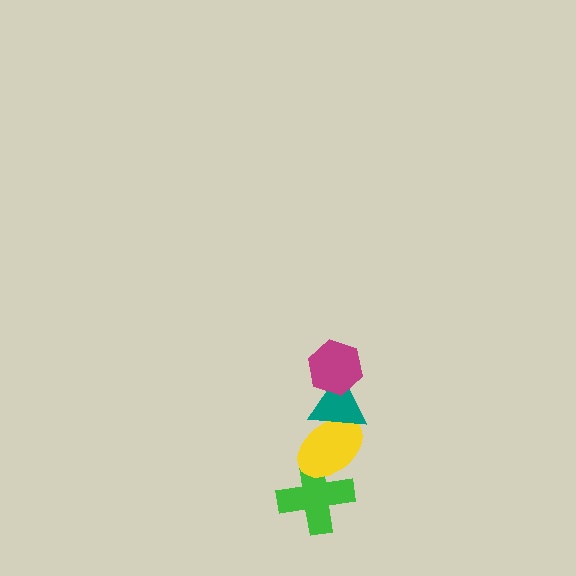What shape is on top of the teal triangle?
The magenta hexagon is on top of the teal triangle.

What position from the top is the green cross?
The green cross is 4th from the top.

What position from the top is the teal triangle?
The teal triangle is 2nd from the top.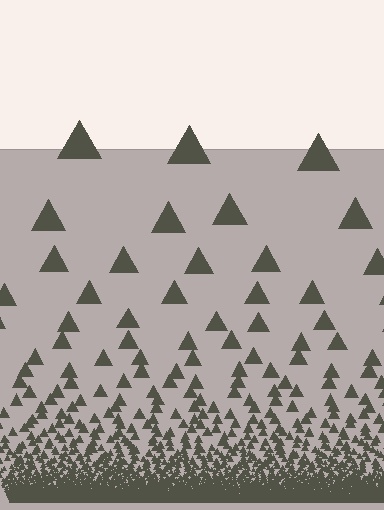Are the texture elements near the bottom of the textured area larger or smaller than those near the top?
Smaller. The gradient is inverted — elements near the bottom are smaller and denser.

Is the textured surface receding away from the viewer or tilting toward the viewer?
The surface appears to tilt toward the viewer. Texture elements get larger and sparser toward the top.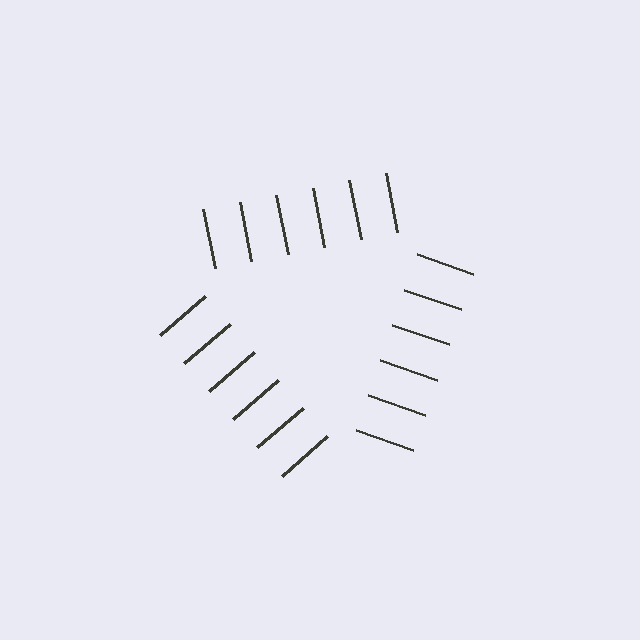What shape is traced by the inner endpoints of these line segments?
An illusory triangle — the line segments terminate on its edges but no continuous stroke is drawn.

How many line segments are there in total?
18 — 6 along each of the 3 edges.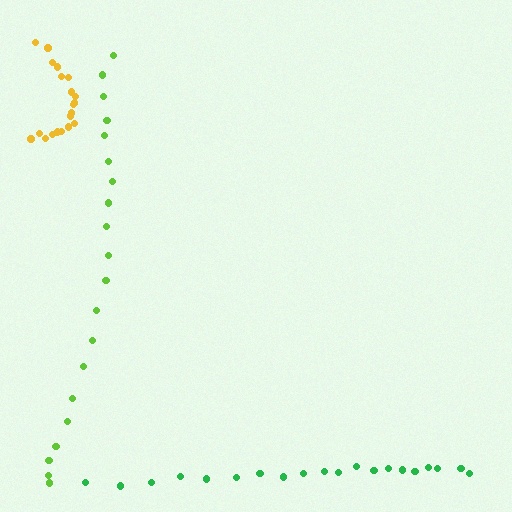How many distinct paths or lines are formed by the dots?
There are 3 distinct paths.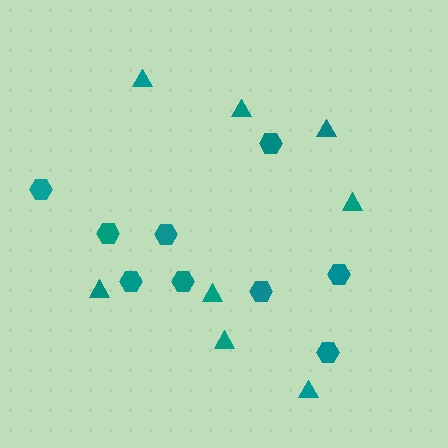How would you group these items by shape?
There are 2 groups: one group of triangles (8) and one group of hexagons (9).